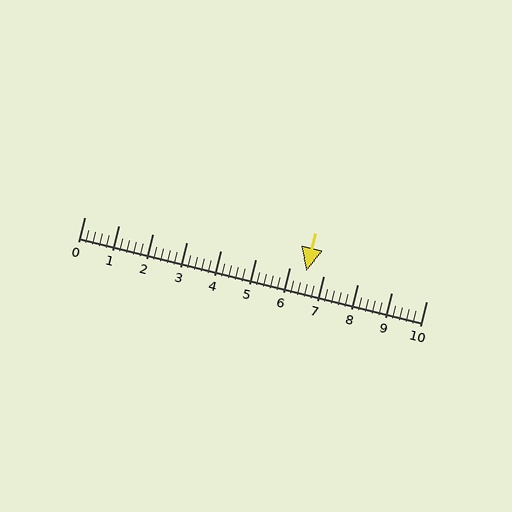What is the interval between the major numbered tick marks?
The major tick marks are spaced 1 units apart.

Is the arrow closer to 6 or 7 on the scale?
The arrow is closer to 7.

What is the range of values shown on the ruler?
The ruler shows values from 0 to 10.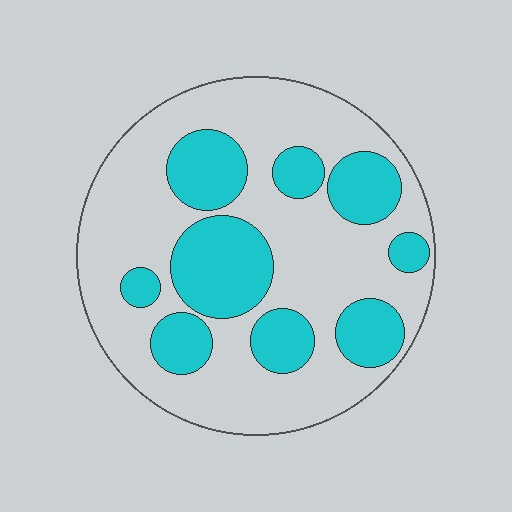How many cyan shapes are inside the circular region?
9.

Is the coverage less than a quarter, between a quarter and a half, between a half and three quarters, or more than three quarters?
Between a quarter and a half.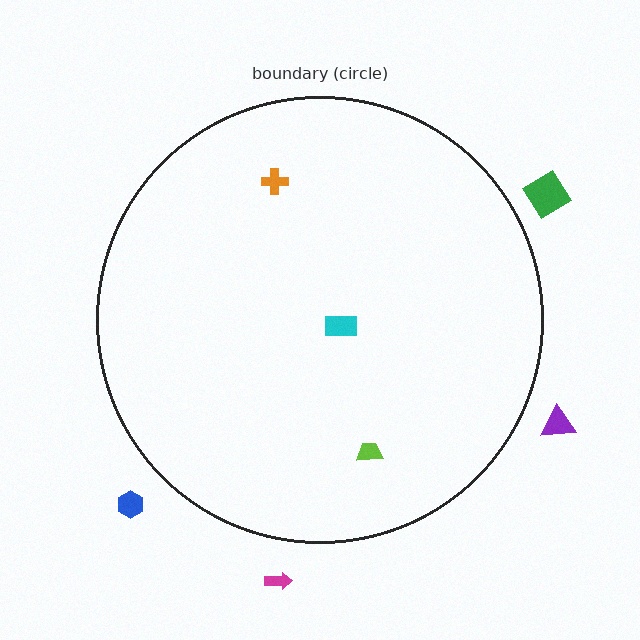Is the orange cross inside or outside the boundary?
Inside.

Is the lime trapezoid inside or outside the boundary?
Inside.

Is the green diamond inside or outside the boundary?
Outside.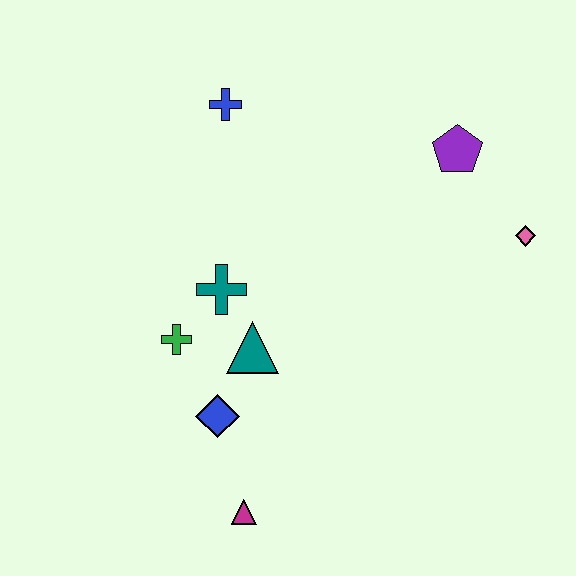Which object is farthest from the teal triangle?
The pink diamond is farthest from the teal triangle.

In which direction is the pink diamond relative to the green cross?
The pink diamond is to the right of the green cross.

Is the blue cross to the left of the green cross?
No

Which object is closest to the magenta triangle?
The blue diamond is closest to the magenta triangle.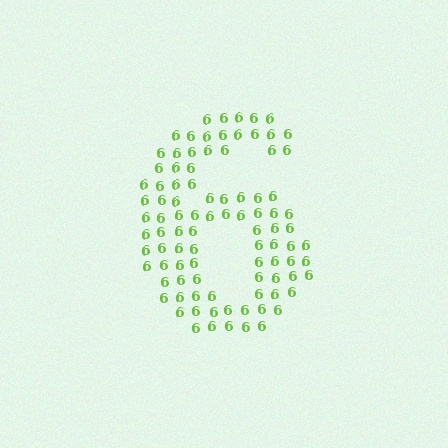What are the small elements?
The small elements are digit 6's.